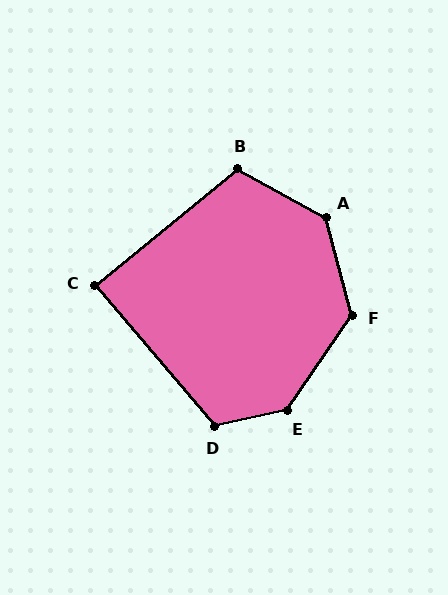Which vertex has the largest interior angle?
E, at approximately 137 degrees.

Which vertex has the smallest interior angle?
C, at approximately 89 degrees.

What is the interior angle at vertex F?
Approximately 131 degrees (obtuse).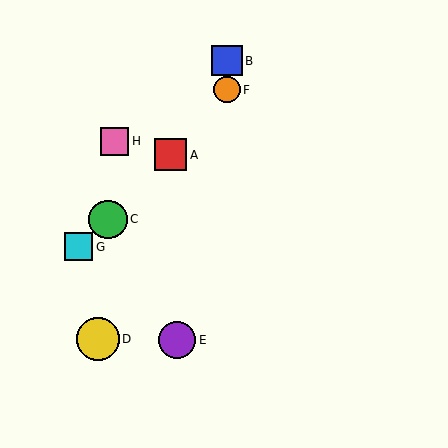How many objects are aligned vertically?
2 objects (B, F) are aligned vertically.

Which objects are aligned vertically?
Objects B, F are aligned vertically.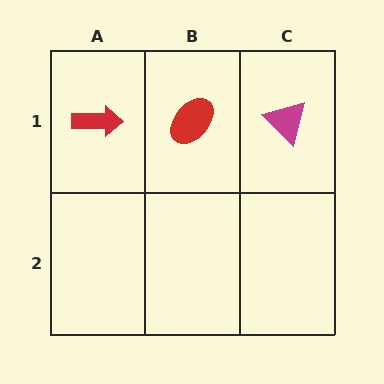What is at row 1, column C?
A magenta triangle.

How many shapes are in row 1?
3 shapes.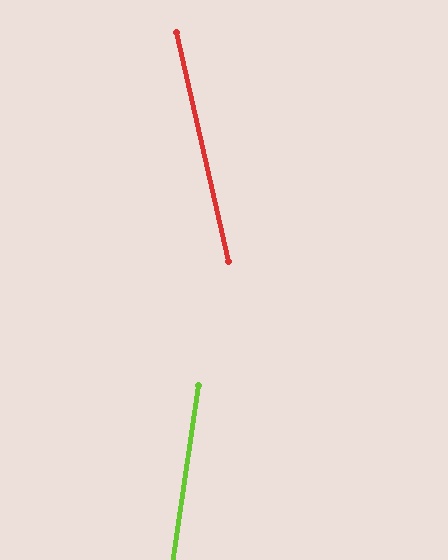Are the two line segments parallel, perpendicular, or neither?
Neither parallel nor perpendicular — they differ by about 21°.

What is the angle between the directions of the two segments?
Approximately 21 degrees.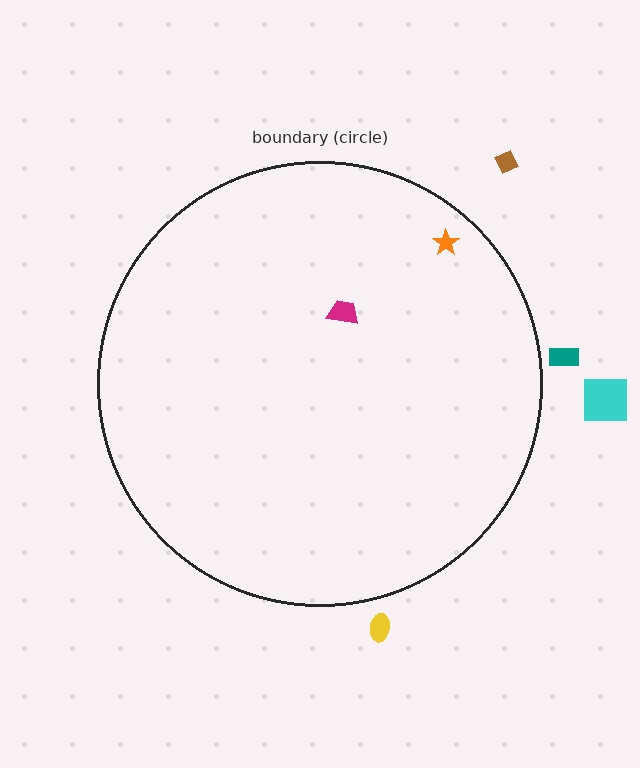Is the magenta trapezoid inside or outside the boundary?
Inside.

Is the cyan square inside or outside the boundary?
Outside.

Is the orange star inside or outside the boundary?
Inside.